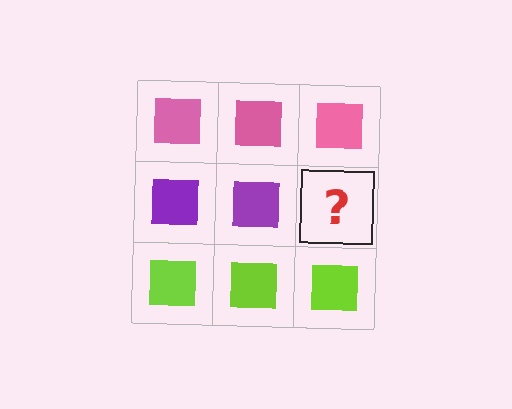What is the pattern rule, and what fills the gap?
The rule is that each row has a consistent color. The gap should be filled with a purple square.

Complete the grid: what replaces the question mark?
The question mark should be replaced with a purple square.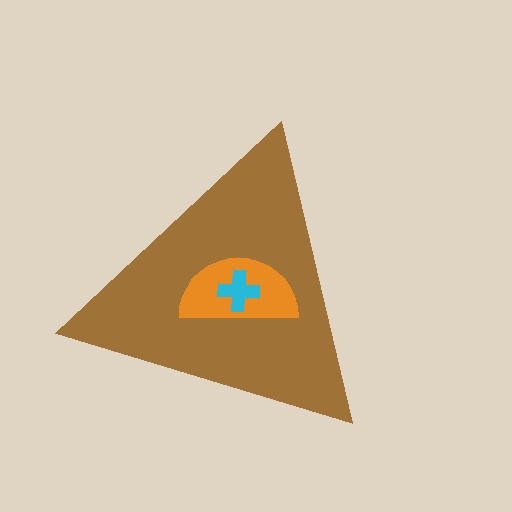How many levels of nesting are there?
3.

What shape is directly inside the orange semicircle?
The cyan cross.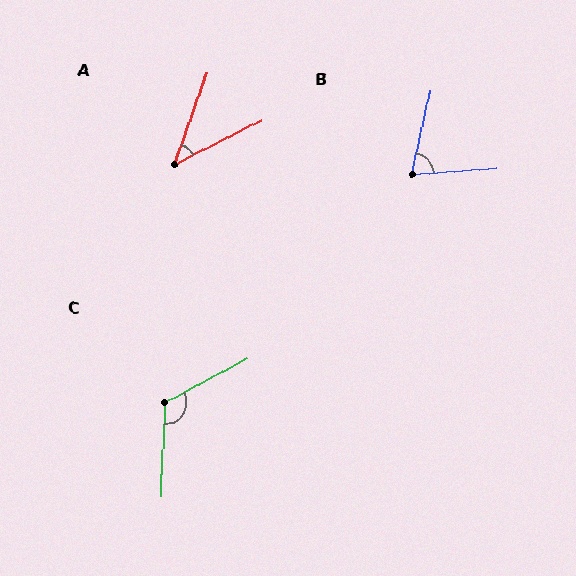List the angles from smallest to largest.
A (43°), B (73°), C (120°).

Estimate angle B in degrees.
Approximately 73 degrees.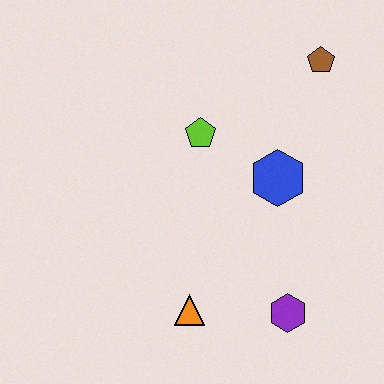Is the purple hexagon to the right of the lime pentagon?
Yes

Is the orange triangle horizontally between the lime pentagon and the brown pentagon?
No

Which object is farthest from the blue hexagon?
The orange triangle is farthest from the blue hexagon.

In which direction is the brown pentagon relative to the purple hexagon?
The brown pentagon is above the purple hexagon.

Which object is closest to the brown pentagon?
The blue hexagon is closest to the brown pentagon.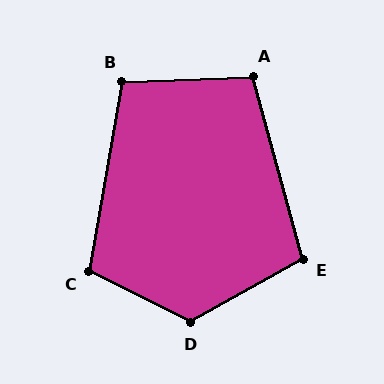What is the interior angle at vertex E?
Approximately 104 degrees (obtuse).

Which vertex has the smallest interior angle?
B, at approximately 102 degrees.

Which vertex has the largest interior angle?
D, at approximately 124 degrees.